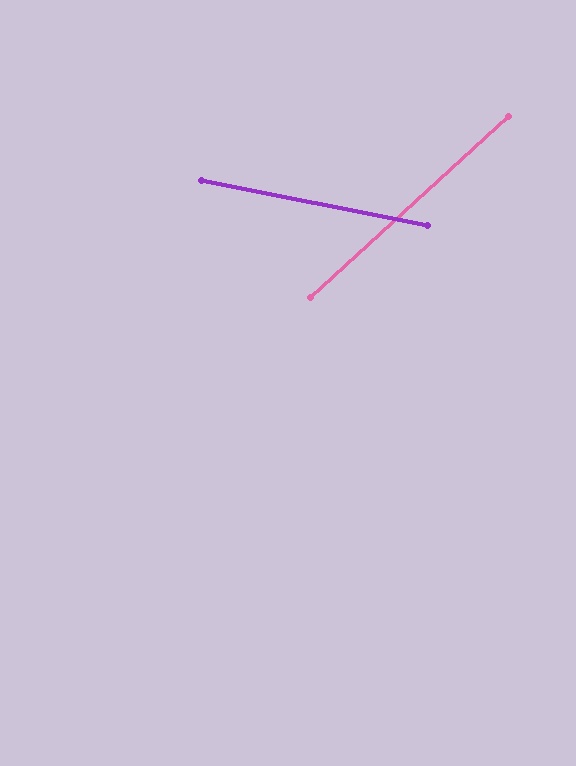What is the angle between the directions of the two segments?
Approximately 54 degrees.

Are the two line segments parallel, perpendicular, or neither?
Neither parallel nor perpendicular — they differ by about 54°.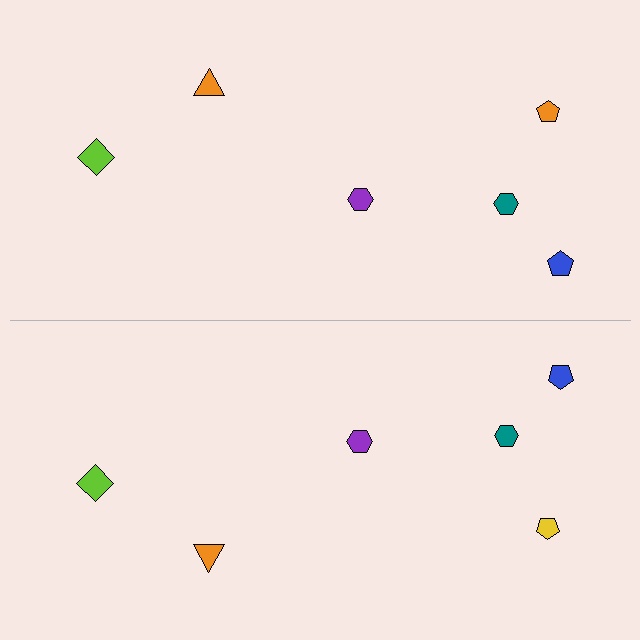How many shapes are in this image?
There are 12 shapes in this image.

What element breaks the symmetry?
The yellow pentagon on the bottom side breaks the symmetry — its mirror counterpart is orange.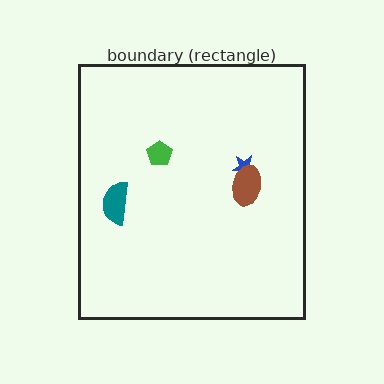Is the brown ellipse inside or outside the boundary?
Inside.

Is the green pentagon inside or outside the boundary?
Inside.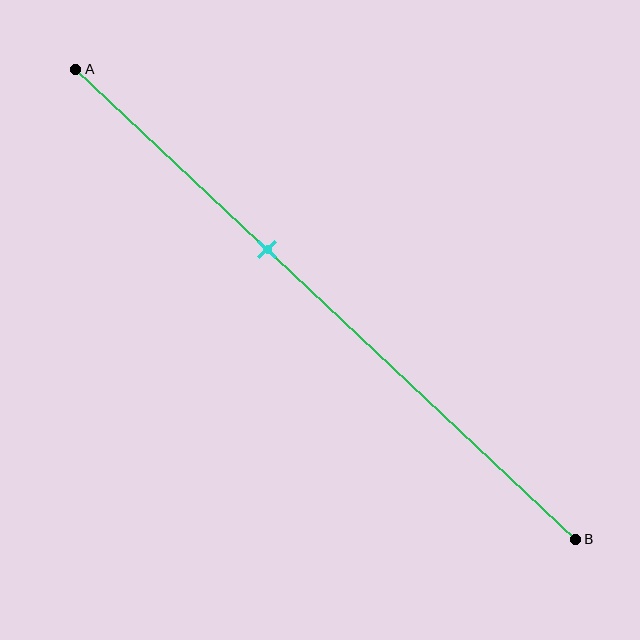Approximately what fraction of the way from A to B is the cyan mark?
The cyan mark is approximately 40% of the way from A to B.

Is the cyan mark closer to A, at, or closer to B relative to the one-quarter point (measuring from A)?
The cyan mark is closer to point B than the one-quarter point of segment AB.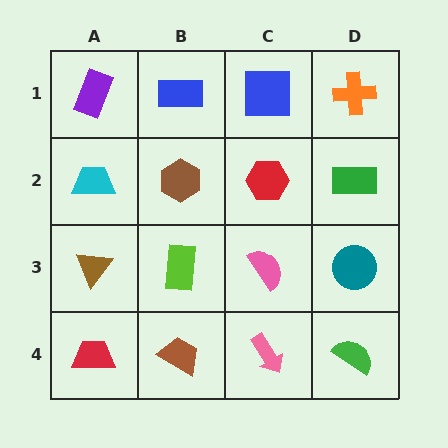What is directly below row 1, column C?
A red hexagon.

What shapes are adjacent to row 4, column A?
A brown triangle (row 3, column A), a brown trapezoid (row 4, column B).